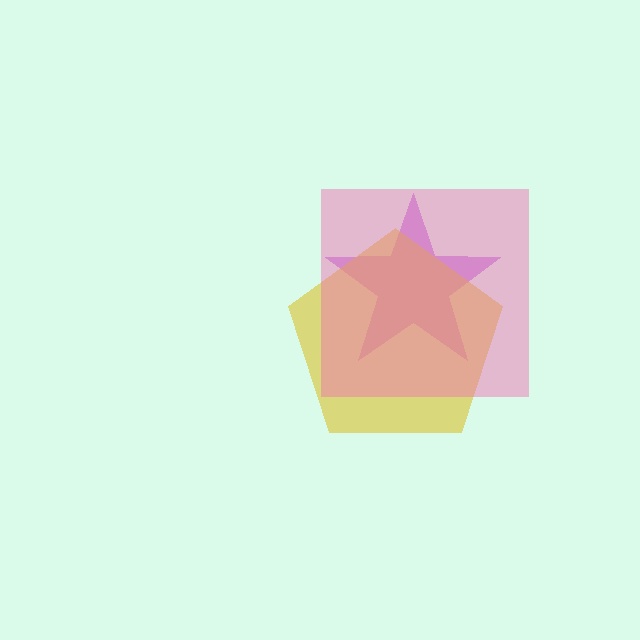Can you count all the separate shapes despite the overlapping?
Yes, there are 3 separate shapes.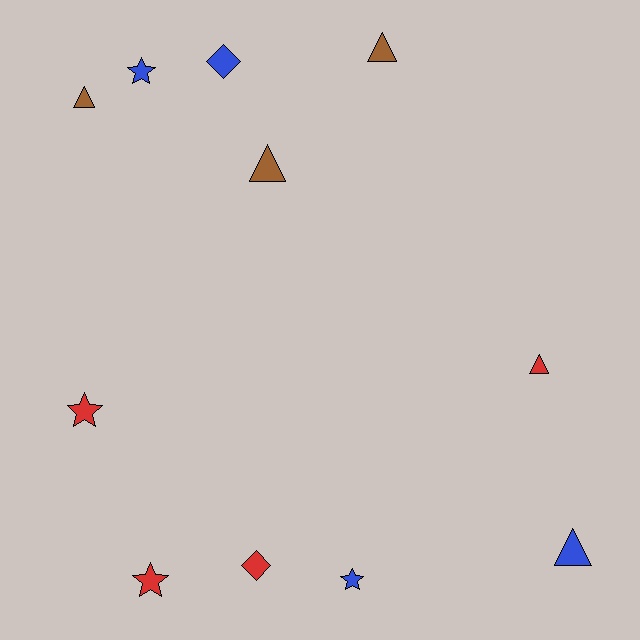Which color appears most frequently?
Red, with 4 objects.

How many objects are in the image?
There are 11 objects.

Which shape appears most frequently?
Triangle, with 5 objects.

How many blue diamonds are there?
There is 1 blue diamond.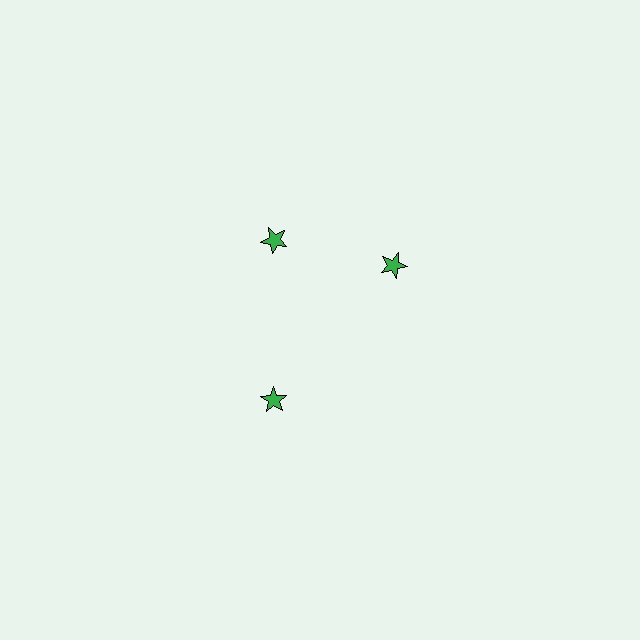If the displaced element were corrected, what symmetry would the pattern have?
It would have 3-fold rotational symmetry — the pattern would map onto itself every 120 degrees.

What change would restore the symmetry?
The symmetry would be restored by rotating it back into even spacing with its neighbors so that all 3 stars sit at equal angles and equal distance from the center.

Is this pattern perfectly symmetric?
No. The 3 green stars are arranged in a ring, but one element near the 3 o'clock position is rotated out of alignment along the ring, breaking the 3-fold rotational symmetry.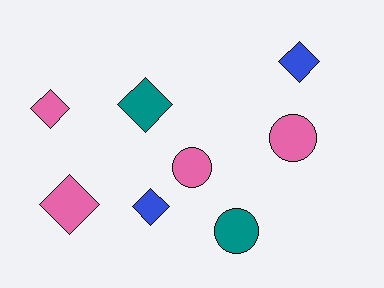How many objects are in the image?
There are 8 objects.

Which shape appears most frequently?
Diamond, with 5 objects.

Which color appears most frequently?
Pink, with 4 objects.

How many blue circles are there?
There are no blue circles.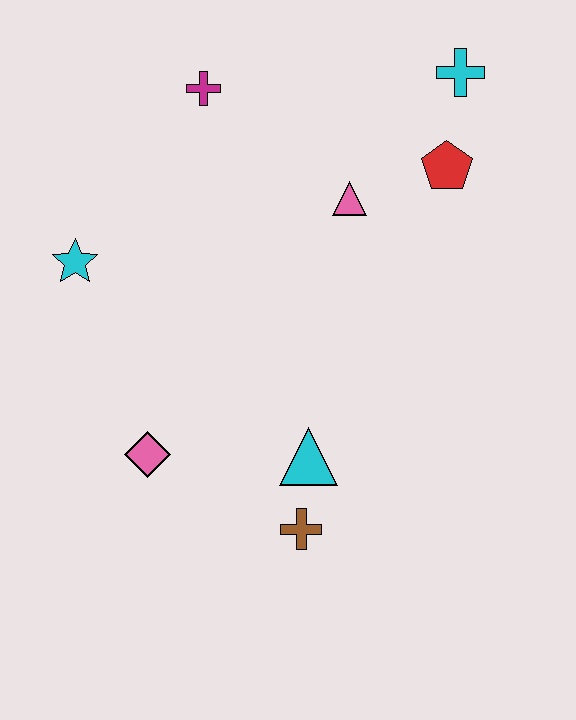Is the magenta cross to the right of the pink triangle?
No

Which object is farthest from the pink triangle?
The brown cross is farthest from the pink triangle.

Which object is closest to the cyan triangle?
The brown cross is closest to the cyan triangle.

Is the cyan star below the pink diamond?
No